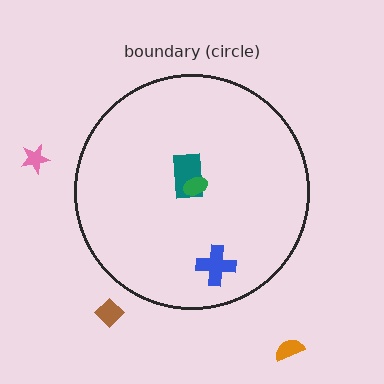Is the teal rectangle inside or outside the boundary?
Inside.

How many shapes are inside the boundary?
3 inside, 3 outside.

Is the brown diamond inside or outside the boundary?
Outside.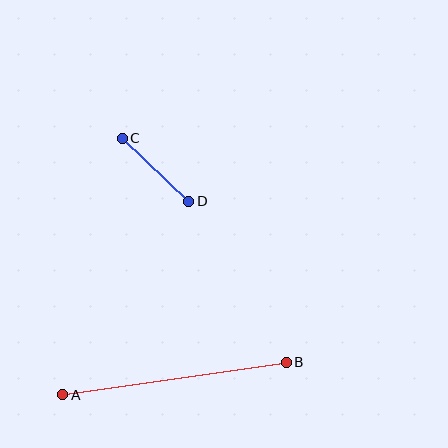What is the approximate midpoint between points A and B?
The midpoint is at approximately (175, 378) pixels.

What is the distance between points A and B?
The distance is approximately 226 pixels.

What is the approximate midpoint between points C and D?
The midpoint is at approximately (156, 170) pixels.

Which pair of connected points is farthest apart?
Points A and B are farthest apart.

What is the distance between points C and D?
The distance is approximately 92 pixels.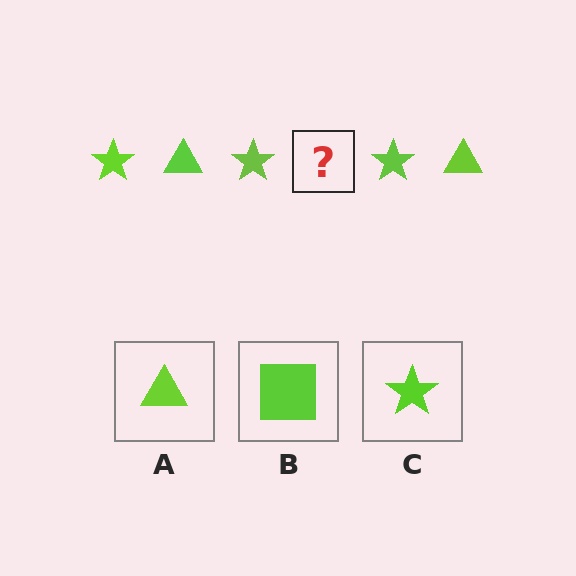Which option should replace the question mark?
Option A.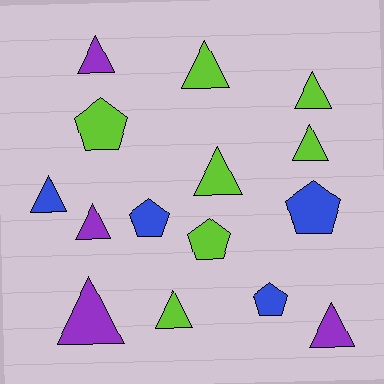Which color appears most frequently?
Lime, with 7 objects.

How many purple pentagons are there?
There are no purple pentagons.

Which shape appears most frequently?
Triangle, with 10 objects.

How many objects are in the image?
There are 15 objects.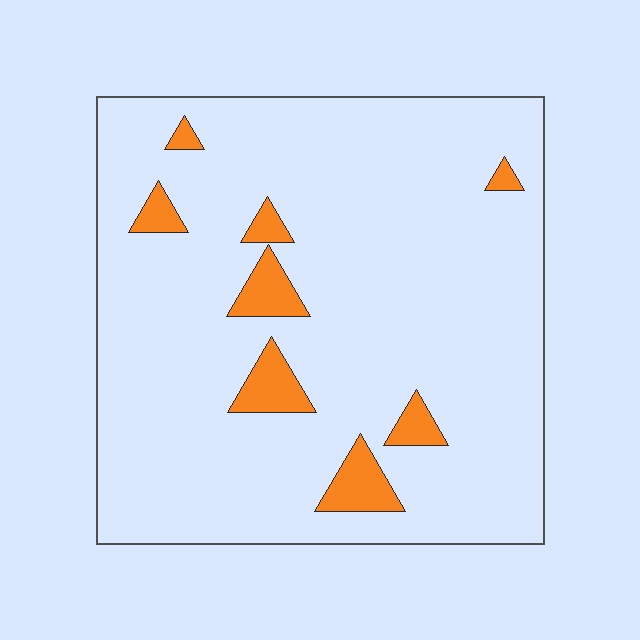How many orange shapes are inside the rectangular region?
8.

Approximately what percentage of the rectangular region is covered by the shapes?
Approximately 10%.